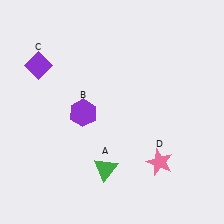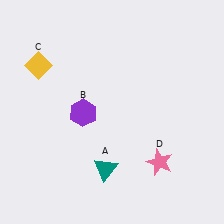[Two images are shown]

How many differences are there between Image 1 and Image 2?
There are 2 differences between the two images.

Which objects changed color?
A changed from green to teal. C changed from purple to yellow.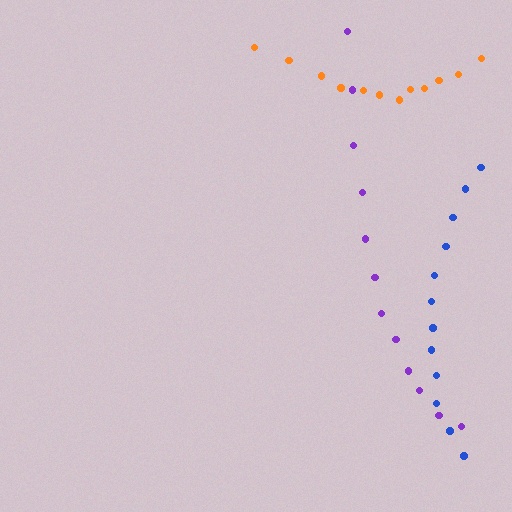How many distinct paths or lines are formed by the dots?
There are 3 distinct paths.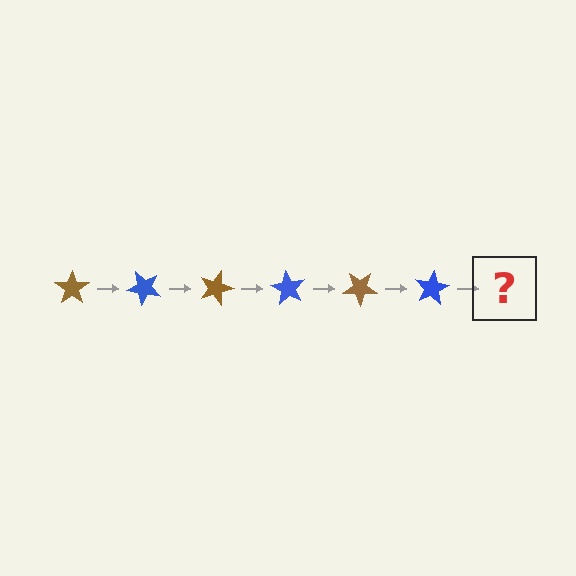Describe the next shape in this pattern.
It should be a brown star, rotated 270 degrees from the start.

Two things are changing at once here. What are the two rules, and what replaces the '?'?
The two rules are that it rotates 45 degrees each step and the color cycles through brown and blue. The '?' should be a brown star, rotated 270 degrees from the start.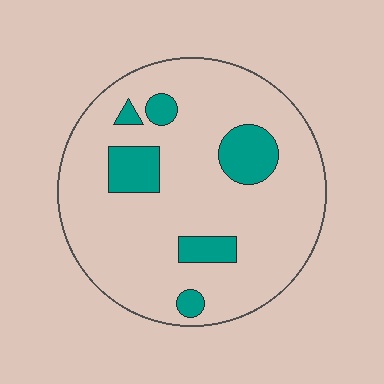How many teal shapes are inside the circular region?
6.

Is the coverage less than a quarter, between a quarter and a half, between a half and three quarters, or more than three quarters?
Less than a quarter.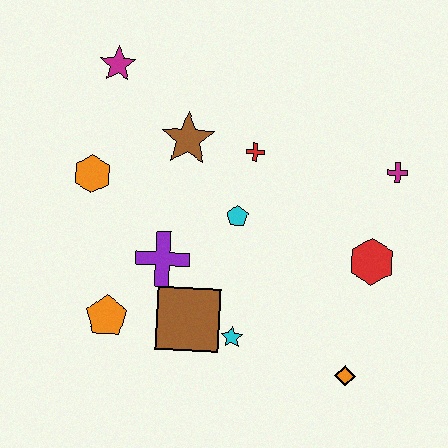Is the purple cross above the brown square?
Yes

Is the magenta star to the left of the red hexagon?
Yes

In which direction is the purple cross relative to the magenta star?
The purple cross is below the magenta star.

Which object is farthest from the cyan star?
The magenta star is farthest from the cyan star.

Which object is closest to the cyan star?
The brown square is closest to the cyan star.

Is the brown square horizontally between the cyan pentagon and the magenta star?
Yes